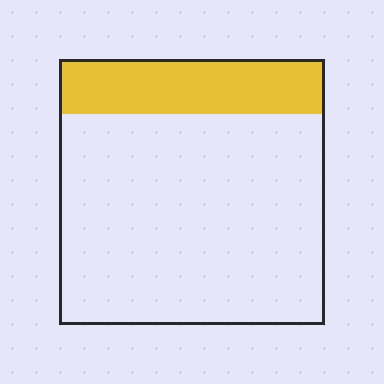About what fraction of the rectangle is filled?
About one fifth (1/5).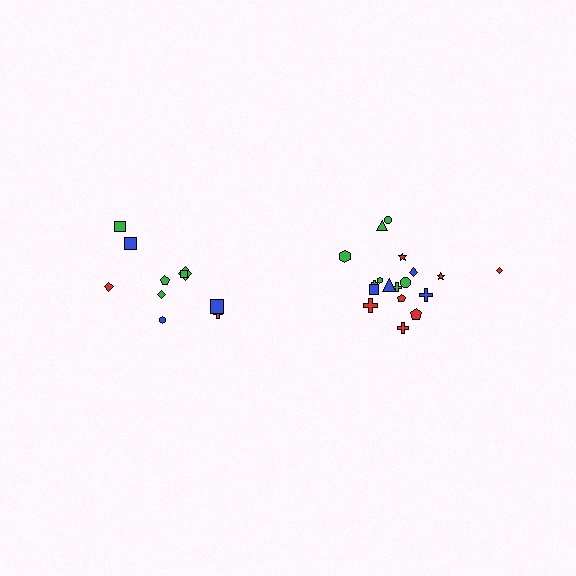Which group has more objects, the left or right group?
The right group.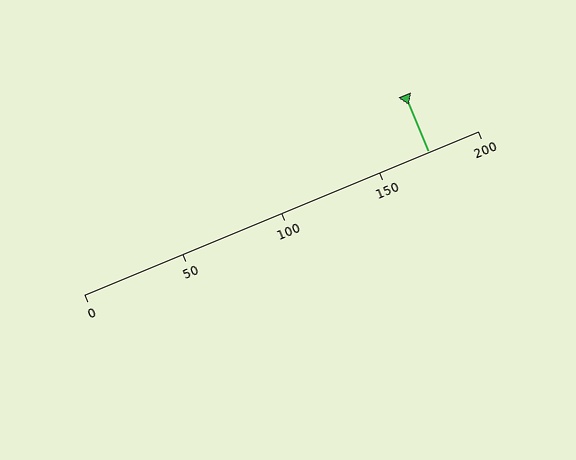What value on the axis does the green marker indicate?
The marker indicates approximately 175.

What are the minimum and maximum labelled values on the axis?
The axis runs from 0 to 200.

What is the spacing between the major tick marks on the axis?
The major ticks are spaced 50 apart.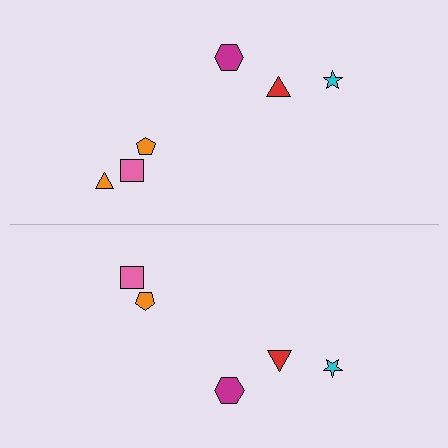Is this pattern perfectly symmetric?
No, the pattern is not perfectly symmetric. A orange triangle is missing from the bottom side.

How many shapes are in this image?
There are 11 shapes in this image.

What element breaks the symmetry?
A orange triangle is missing from the bottom side.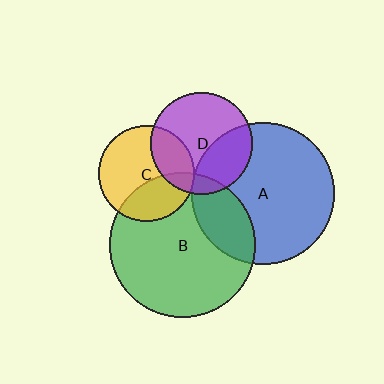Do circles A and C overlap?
Yes.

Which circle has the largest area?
Circle B (green).